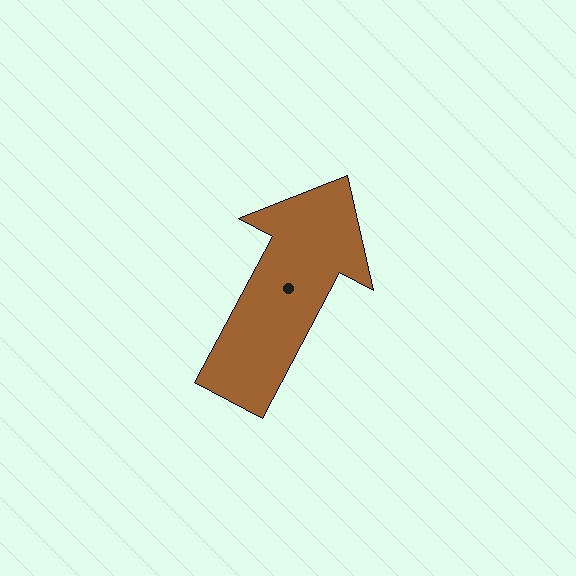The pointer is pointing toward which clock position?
Roughly 1 o'clock.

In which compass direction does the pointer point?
Northeast.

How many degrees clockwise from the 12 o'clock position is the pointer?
Approximately 28 degrees.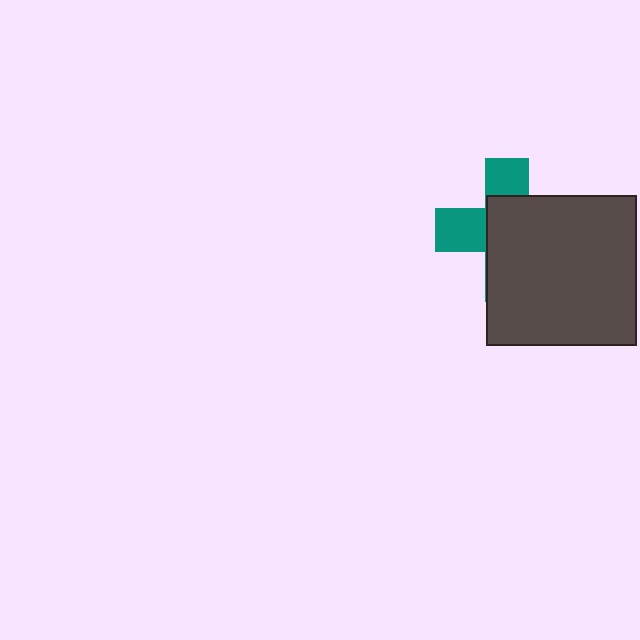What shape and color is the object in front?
The object in front is a dark gray square.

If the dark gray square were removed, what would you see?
You would see the complete teal cross.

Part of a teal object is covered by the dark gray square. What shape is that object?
It is a cross.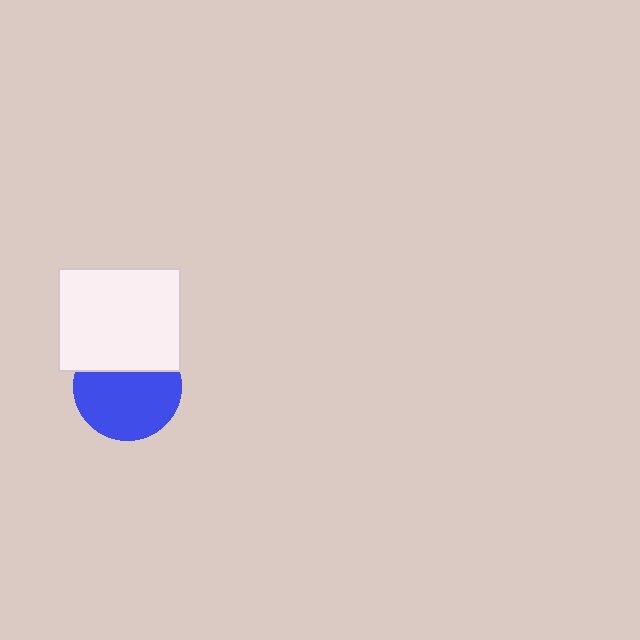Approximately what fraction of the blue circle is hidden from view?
Roughly 33% of the blue circle is hidden behind the white rectangle.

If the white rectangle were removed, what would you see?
You would see the complete blue circle.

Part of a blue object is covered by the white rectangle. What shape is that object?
It is a circle.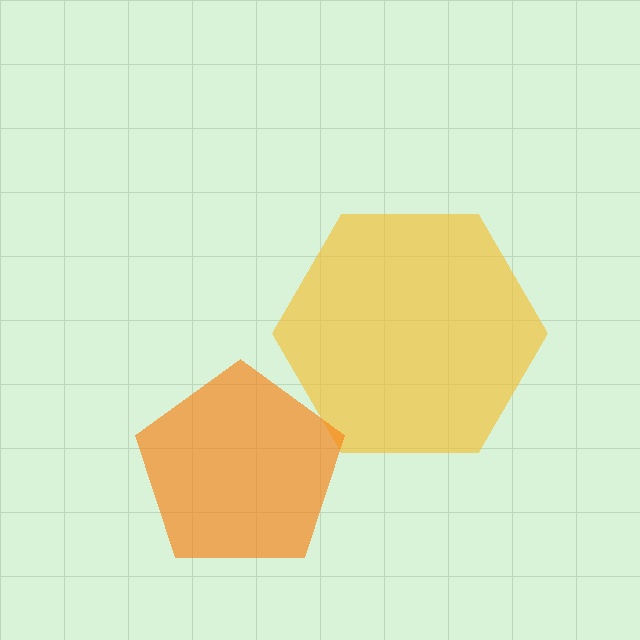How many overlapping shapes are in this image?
There are 2 overlapping shapes in the image.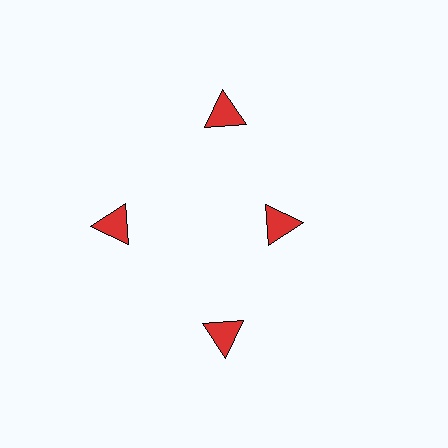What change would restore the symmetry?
The symmetry would be restored by moving it outward, back onto the ring so that all 4 triangles sit at equal angles and equal distance from the center.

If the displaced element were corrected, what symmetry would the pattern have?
It would have 4-fold rotational symmetry — the pattern would map onto itself every 90 degrees.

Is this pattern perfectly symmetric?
No. The 4 red triangles are arranged in a ring, but one element near the 3 o'clock position is pulled inward toward the center, breaking the 4-fold rotational symmetry.